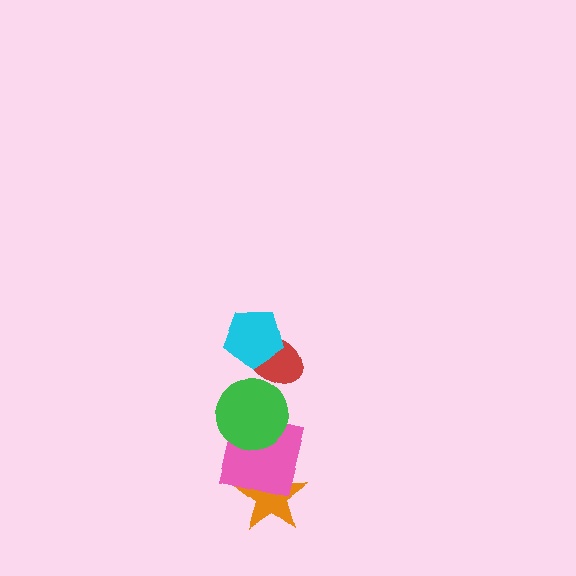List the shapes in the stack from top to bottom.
From top to bottom: the cyan pentagon, the red ellipse, the green circle, the pink square, the orange star.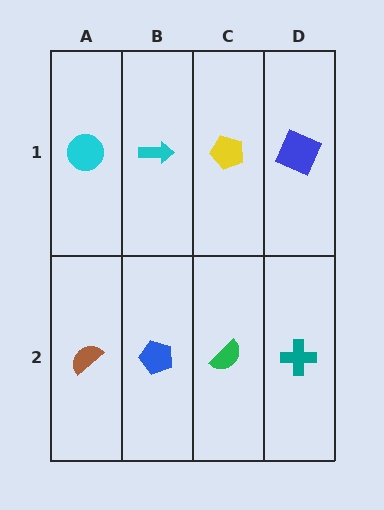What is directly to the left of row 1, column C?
A cyan arrow.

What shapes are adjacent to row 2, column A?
A cyan circle (row 1, column A), a blue pentagon (row 2, column B).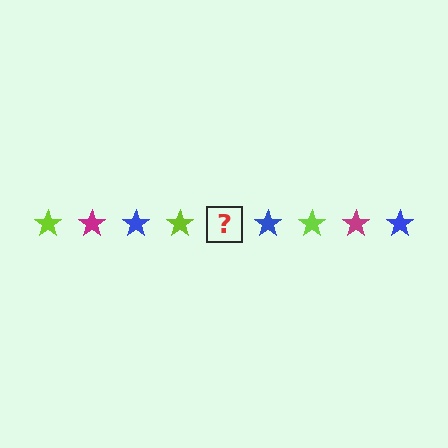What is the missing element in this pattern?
The missing element is a magenta star.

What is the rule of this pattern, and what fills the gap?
The rule is that the pattern cycles through lime, magenta, blue stars. The gap should be filled with a magenta star.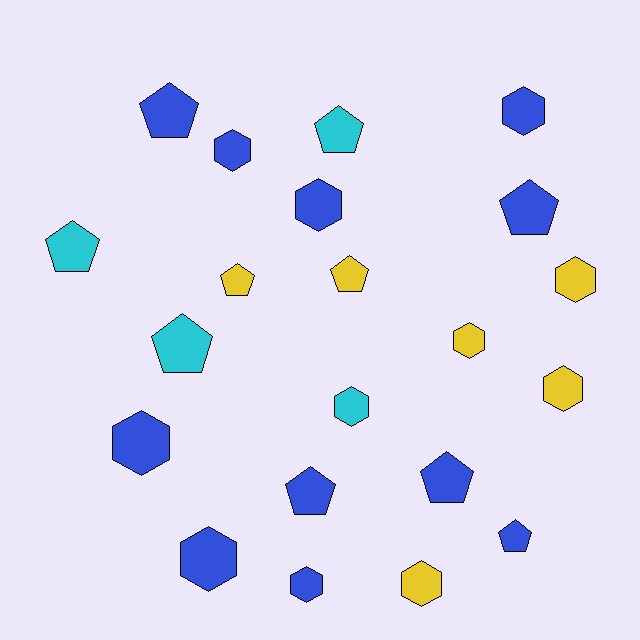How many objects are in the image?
There are 21 objects.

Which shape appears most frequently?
Hexagon, with 11 objects.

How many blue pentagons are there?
There are 5 blue pentagons.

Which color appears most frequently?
Blue, with 11 objects.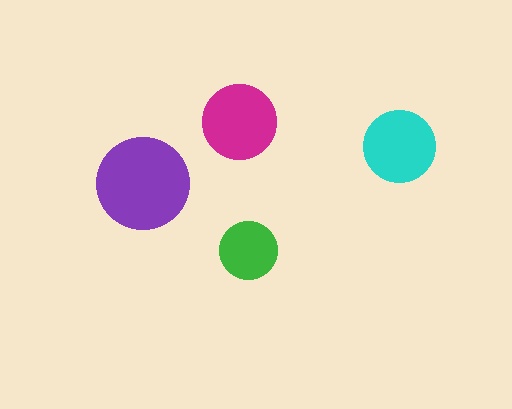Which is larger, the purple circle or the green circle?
The purple one.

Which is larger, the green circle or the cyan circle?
The cyan one.